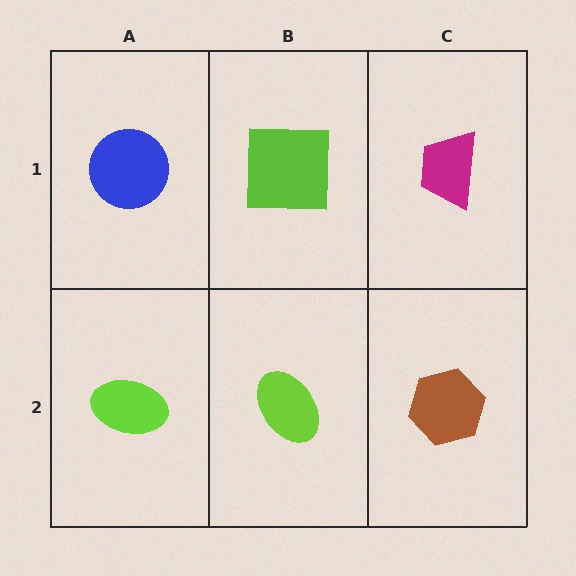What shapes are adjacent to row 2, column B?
A lime square (row 1, column B), a lime ellipse (row 2, column A), a brown hexagon (row 2, column C).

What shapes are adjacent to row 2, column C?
A magenta trapezoid (row 1, column C), a lime ellipse (row 2, column B).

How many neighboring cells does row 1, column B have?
3.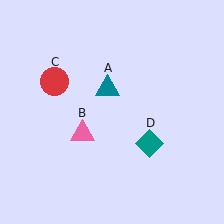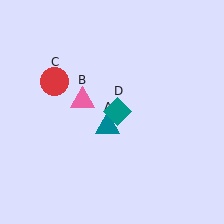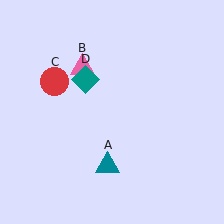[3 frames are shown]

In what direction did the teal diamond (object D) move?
The teal diamond (object D) moved up and to the left.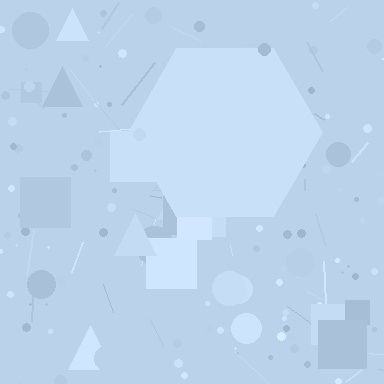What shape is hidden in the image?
A hexagon is hidden in the image.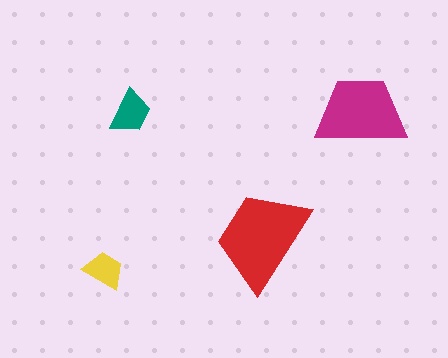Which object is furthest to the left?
The yellow trapezoid is leftmost.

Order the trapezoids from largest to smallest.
the red one, the magenta one, the teal one, the yellow one.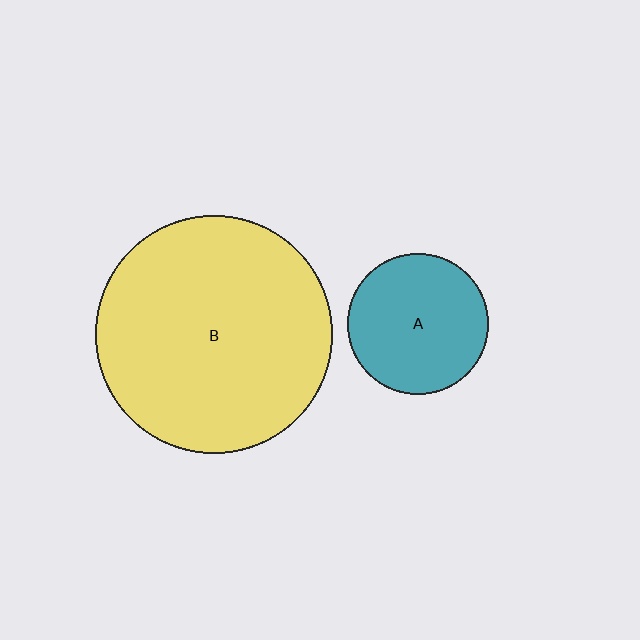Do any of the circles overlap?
No, none of the circles overlap.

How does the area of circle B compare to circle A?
Approximately 2.8 times.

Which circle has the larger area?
Circle B (yellow).